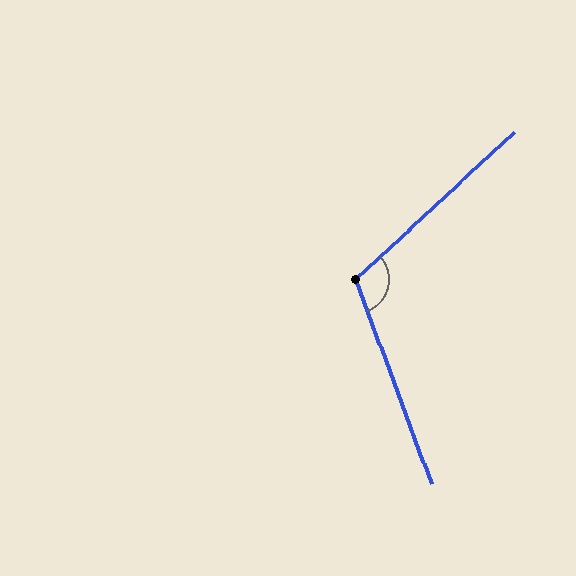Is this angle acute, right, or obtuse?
It is obtuse.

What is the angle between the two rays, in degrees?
Approximately 113 degrees.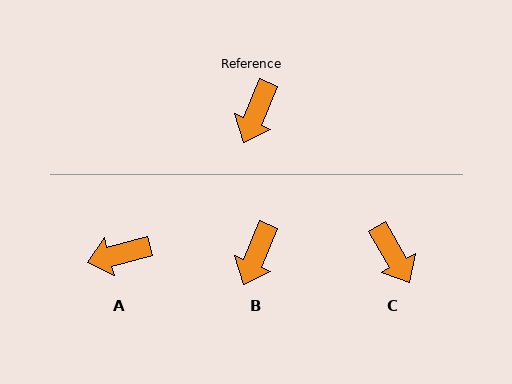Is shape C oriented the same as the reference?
No, it is off by about 53 degrees.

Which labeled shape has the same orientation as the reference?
B.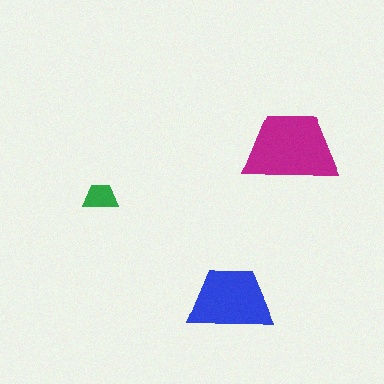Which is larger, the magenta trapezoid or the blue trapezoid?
The magenta one.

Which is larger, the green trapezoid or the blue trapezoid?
The blue one.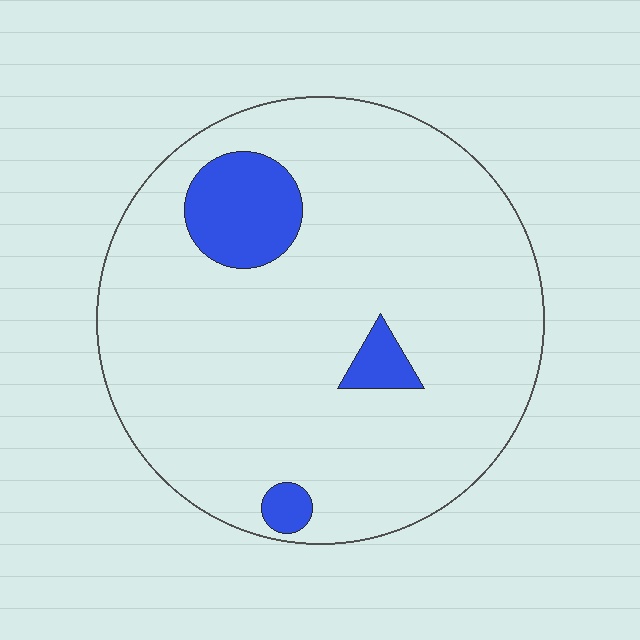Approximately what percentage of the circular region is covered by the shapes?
Approximately 10%.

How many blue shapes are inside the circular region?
3.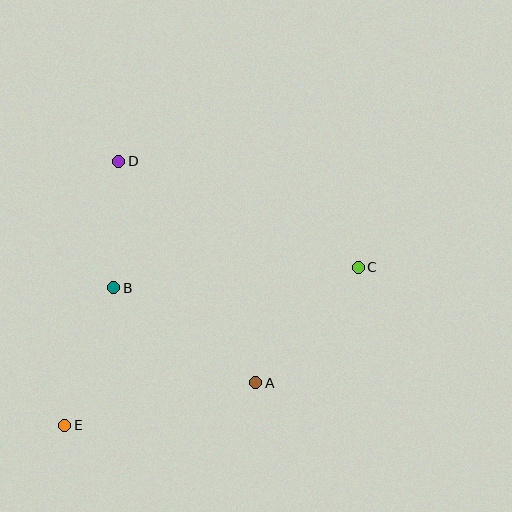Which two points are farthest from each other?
Points C and E are farthest from each other.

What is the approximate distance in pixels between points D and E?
The distance between D and E is approximately 269 pixels.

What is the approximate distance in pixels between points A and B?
The distance between A and B is approximately 171 pixels.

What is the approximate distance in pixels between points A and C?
The distance between A and C is approximately 154 pixels.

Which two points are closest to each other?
Points B and D are closest to each other.